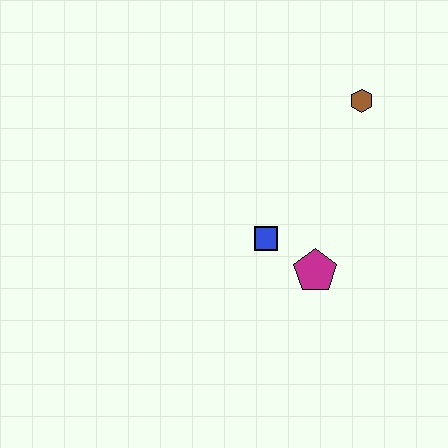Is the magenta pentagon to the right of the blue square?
Yes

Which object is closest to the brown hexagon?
The blue square is closest to the brown hexagon.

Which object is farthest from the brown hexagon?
The magenta pentagon is farthest from the brown hexagon.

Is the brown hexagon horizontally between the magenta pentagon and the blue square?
No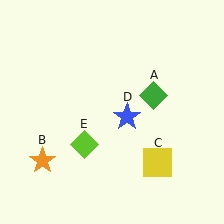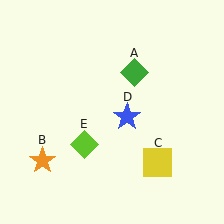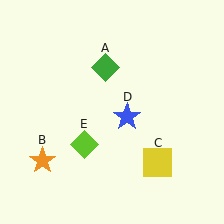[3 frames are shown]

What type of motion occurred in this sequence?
The green diamond (object A) rotated counterclockwise around the center of the scene.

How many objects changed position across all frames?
1 object changed position: green diamond (object A).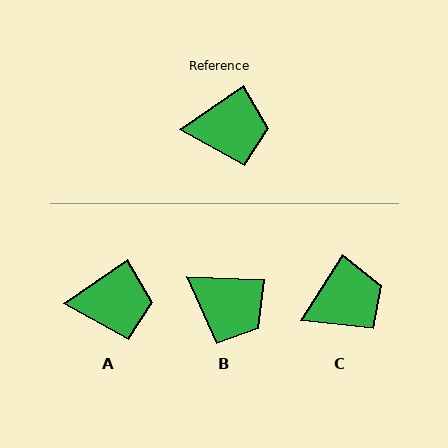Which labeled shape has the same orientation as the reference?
A.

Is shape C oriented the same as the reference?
No, it is off by about 22 degrees.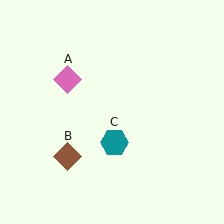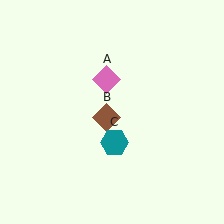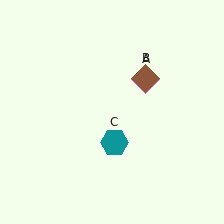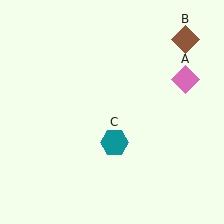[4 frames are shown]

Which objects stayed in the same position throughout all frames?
Teal hexagon (object C) remained stationary.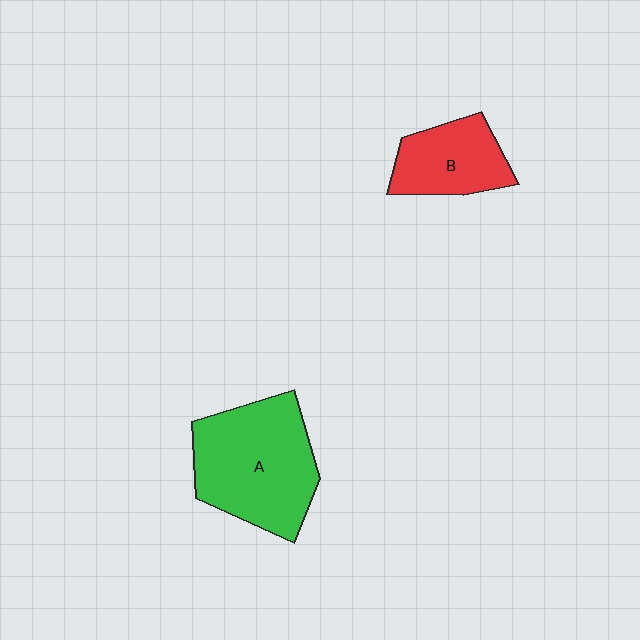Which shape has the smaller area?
Shape B (red).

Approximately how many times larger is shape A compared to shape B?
Approximately 1.8 times.